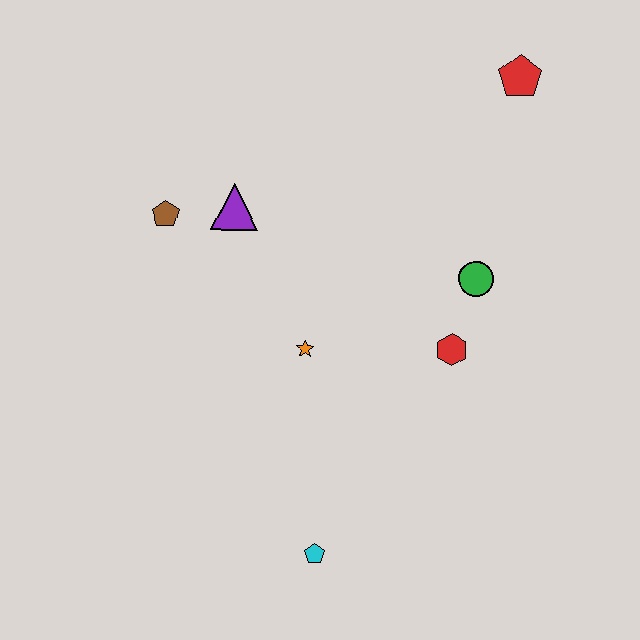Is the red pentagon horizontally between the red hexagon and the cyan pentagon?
No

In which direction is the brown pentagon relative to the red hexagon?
The brown pentagon is to the left of the red hexagon.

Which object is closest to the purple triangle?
The brown pentagon is closest to the purple triangle.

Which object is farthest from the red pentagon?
The cyan pentagon is farthest from the red pentagon.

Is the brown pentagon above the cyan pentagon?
Yes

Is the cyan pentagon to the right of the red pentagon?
No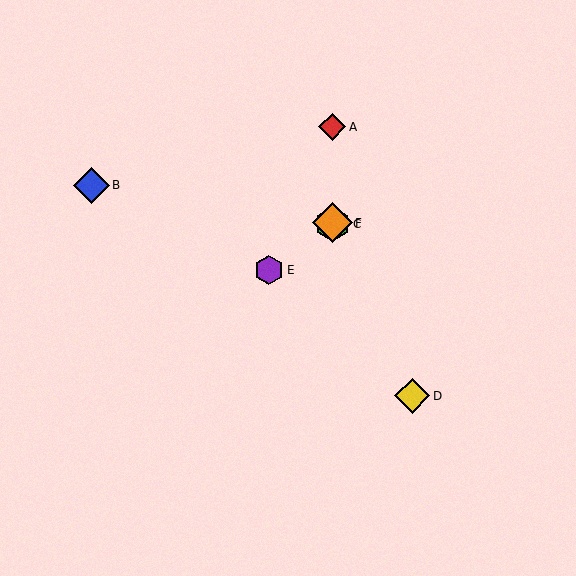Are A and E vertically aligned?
No, A is at x≈332 and E is at x≈269.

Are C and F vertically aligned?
Yes, both are at x≈332.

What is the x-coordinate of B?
Object B is at x≈91.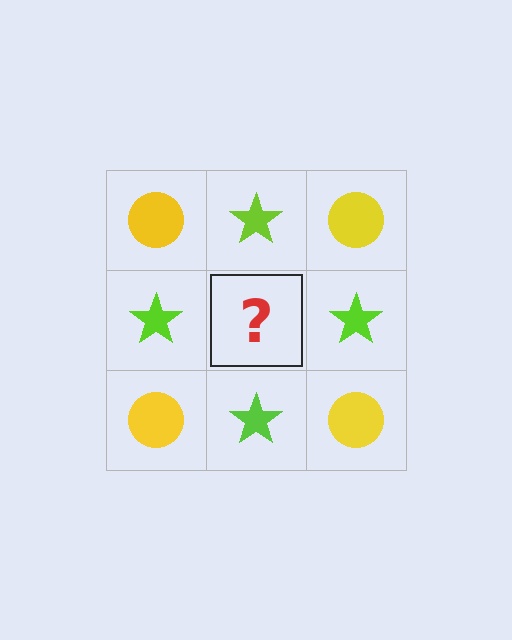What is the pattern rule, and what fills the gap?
The rule is that it alternates yellow circle and lime star in a checkerboard pattern. The gap should be filled with a yellow circle.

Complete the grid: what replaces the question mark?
The question mark should be replaced with a yellow circle.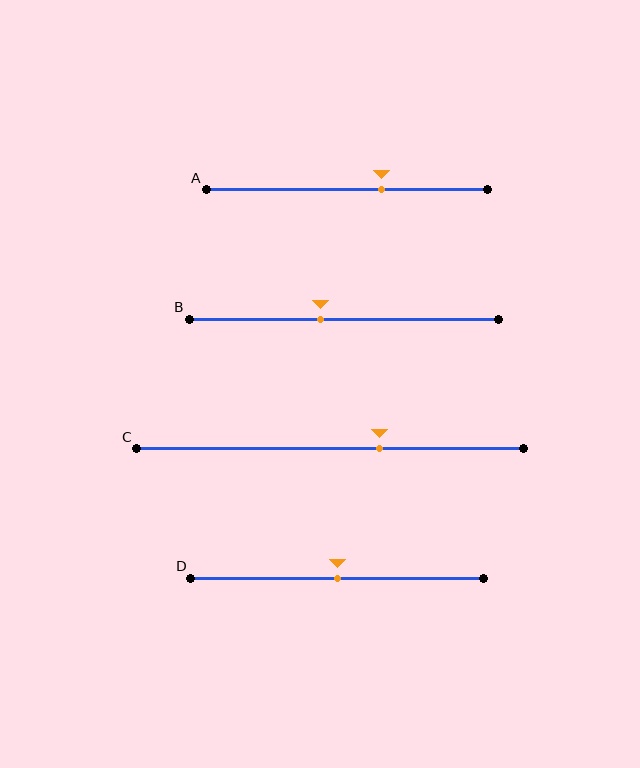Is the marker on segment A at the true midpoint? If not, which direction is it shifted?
No, the marker on segment A is shifted to the right by about 12% of the segment length.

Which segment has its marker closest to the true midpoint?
Segment D has its marker closest to the true midpoint.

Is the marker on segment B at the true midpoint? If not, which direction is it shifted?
No, the marker on segment B is shifted to the left by about 8% of the segment length.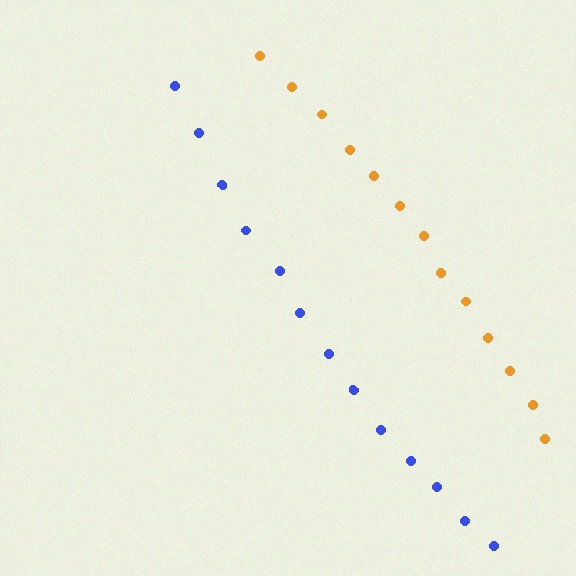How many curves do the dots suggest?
There are 2 distinct paths.